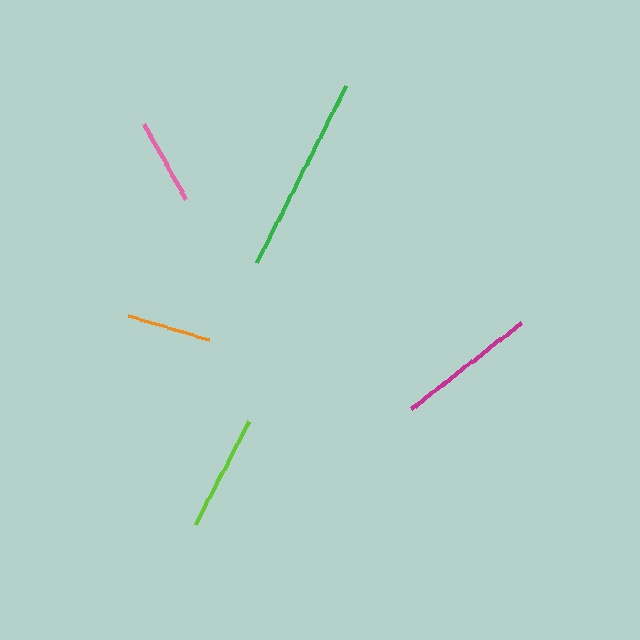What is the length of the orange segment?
The orange segment is approximately 84 pixels long.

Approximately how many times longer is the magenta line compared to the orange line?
The magenta line is approximately 1.7 times the length of the orange line.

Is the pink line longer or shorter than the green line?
The green line is longer than the pink line.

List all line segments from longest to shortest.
From longest to shortest: green, magenta, lime, pink, orange.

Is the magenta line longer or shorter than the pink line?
The magenta line is longer than the pink line.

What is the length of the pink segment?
The pink segment is approximately 86 pixels long.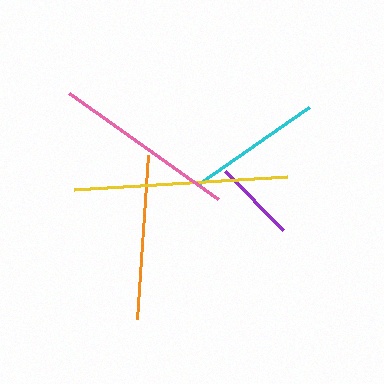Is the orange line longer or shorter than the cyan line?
The orange line is longer than the cyan line.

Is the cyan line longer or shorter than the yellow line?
The yellow line is longer than the cyan line.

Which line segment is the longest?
The yellow line is the longest at approximately 213 pixels.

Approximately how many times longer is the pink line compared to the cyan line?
The pink line is approximately 1.3 times the length of the cyan line.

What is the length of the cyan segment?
The cyan segment is approximately 137 pixels long.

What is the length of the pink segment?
The pink segment is approximately 182 pixels long.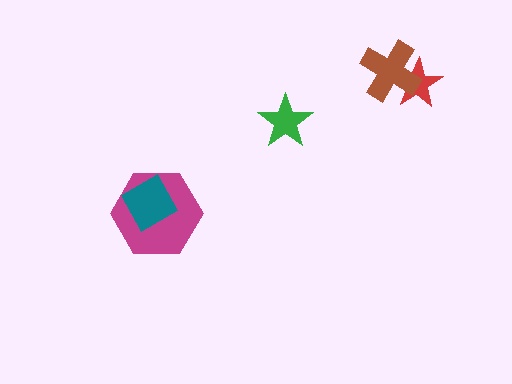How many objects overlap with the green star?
0 objects overlap with the green star.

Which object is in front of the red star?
The brown cross is in front of the red star.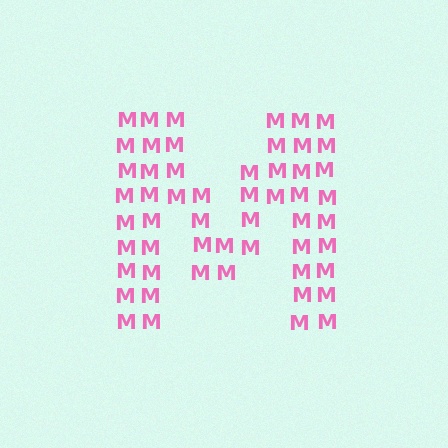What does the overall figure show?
The overall figure shows the letter M.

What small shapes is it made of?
It is made of small letter M's.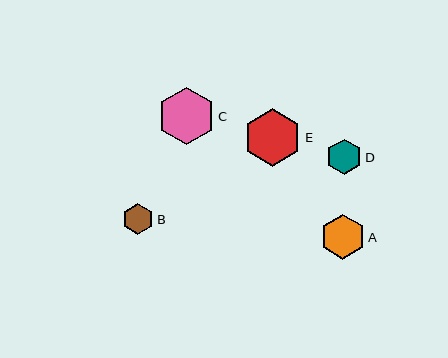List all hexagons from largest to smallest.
From largest to smallest: E, C, A, D, B.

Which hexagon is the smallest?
Hexagon B is the smallest with a size of approximately 31 pixels.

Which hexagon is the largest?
Hexagon E is the largest with a size of approximately 58 pixels.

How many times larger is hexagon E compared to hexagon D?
Hexagon E is approximately 1.6 times the size of hexagon D.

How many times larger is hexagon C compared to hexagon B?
Hexagon C is approximately 1.8 times the size of hexagon B.